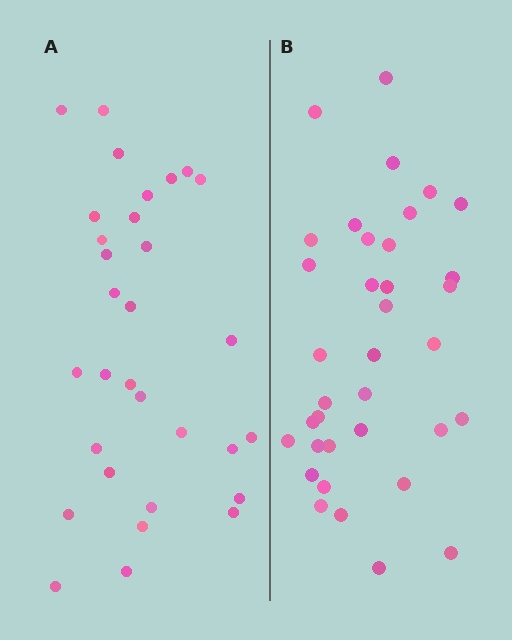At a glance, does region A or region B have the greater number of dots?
Region B (the right region) has more dots.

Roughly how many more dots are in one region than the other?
Region B has about 5 more dots than region A.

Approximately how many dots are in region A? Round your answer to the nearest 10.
About 30 dots. (The exact count is 31, which rounds to 30.)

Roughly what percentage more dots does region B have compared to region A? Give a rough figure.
About 15% more.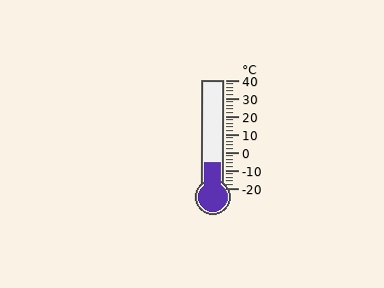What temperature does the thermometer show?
The thermometer shows approximately -6°C.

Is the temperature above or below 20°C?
The temperature is below 20°C.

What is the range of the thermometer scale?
The thermometer scale ranges from -20°C to 40°C.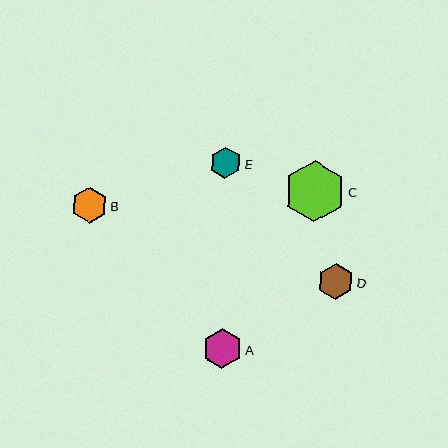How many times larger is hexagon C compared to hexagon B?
Hexagon C is approximately 1.7 times the size of hexagon B.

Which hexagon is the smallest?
Hexagon E is the smallest with a size of approximately 31 pixels.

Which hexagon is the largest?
Hexagon C is the largest with a size of approximately 61 pixels.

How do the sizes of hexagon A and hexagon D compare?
Hexagon A and hexagon D are approximately the same size.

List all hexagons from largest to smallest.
From largest to smallest: C, A, D, B, E.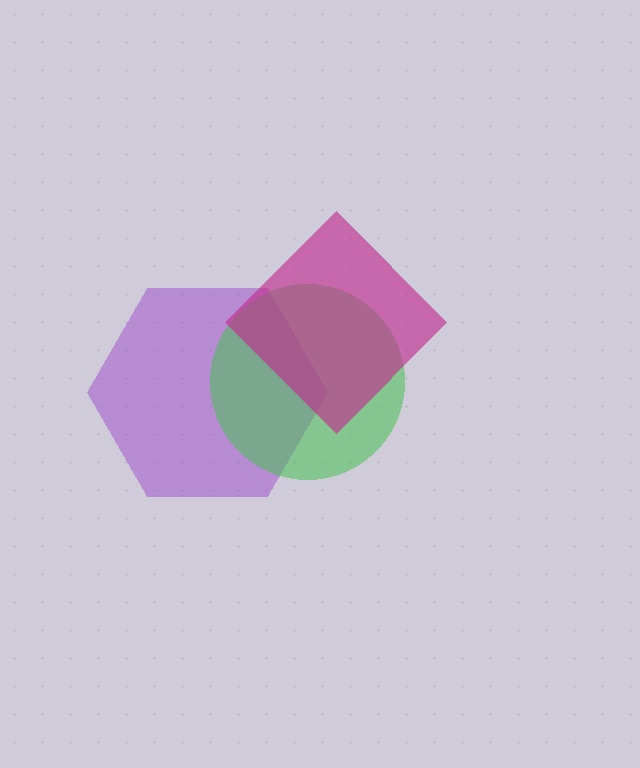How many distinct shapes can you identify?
There are 3 distinct shapes: a purple hexagon, a green circle, a magenta diamond.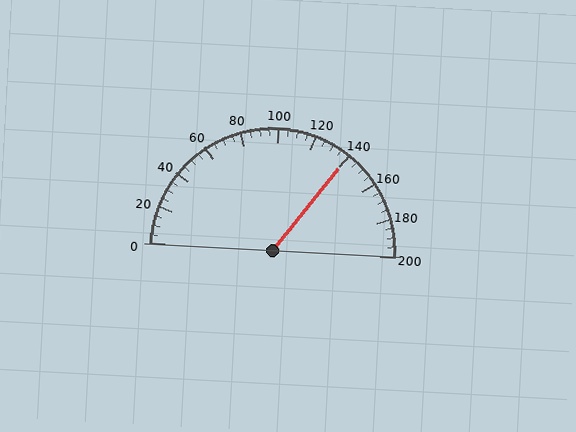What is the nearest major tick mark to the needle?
The nearest major tick mark is 140.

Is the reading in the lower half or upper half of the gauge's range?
The reading is in the upper half of the range (0 to 200).